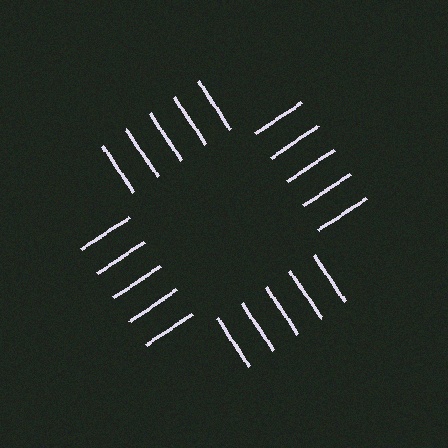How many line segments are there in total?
20 — 5 along each of the 4 edges.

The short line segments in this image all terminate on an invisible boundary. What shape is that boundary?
An illusory square — the line segments terminate on its edges but no continuous stroke is drawn.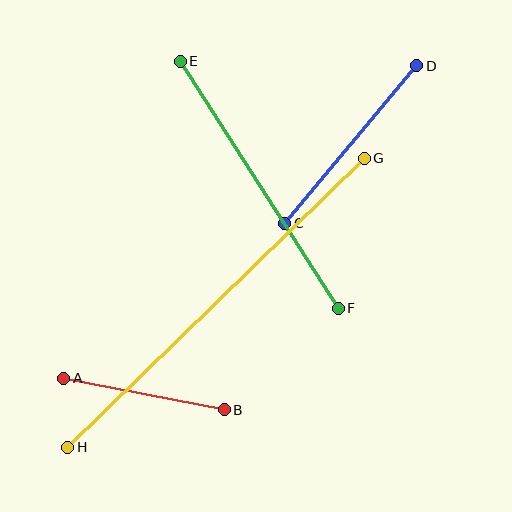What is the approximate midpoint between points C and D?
The midpoint is at approximately (351, 144) pixels.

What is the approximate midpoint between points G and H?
The midpoint is at approximately (216, 303) pixels.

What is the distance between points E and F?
The distance is approximately 293 pixels.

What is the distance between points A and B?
The distance is approximately 164 pixels.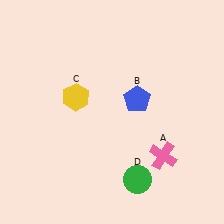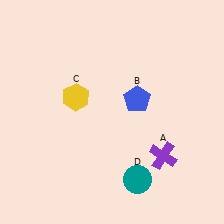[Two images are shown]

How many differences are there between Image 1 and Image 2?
There are 2 differences between the two images.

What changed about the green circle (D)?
In Image 1, D is green. In Image 2, it changed to teal.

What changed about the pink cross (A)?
In Image 1, A is pink. In Image 2, it changed to purple.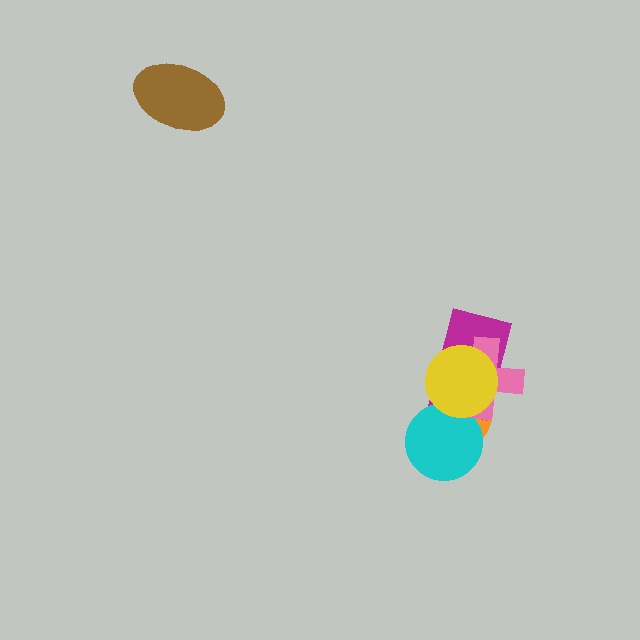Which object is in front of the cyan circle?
The yellow circle is in front of the cyan circle.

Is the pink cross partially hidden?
Yes, it is partially covered by another shape.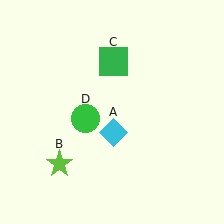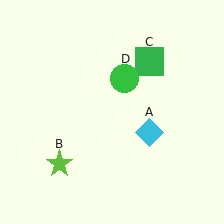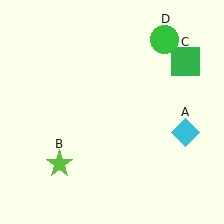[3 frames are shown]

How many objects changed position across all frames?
3 objects changed position: cyan diamond (object A), green square (object C), green circle (object D).